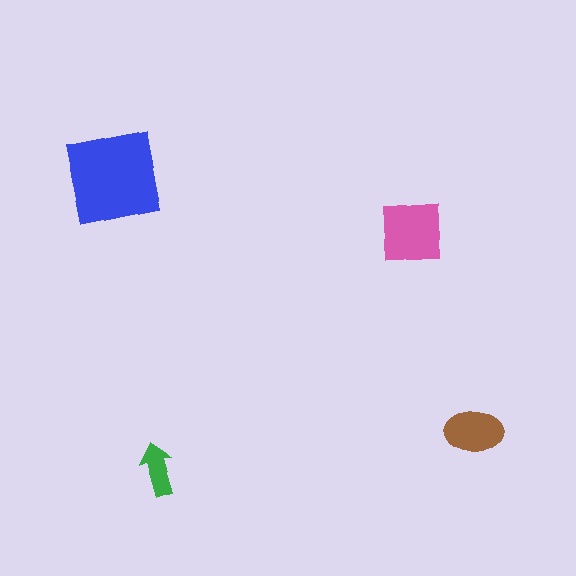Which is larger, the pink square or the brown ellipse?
The pink square.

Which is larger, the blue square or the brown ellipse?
The blue square.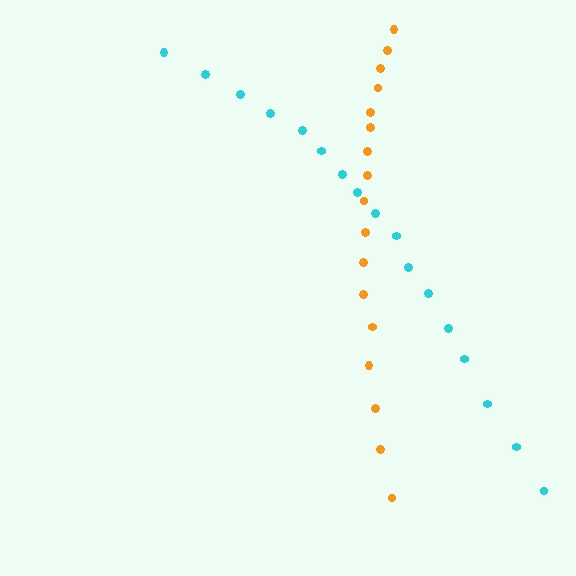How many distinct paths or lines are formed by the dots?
There are 2 distinct paths.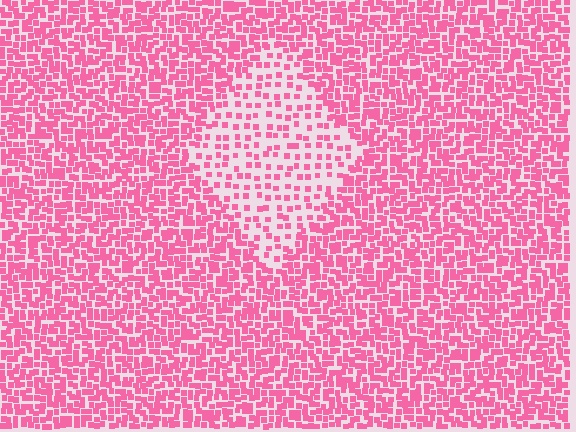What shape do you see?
I see a diamond.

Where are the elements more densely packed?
The elements are more densely packed outside the diamond boundary.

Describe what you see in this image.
The image contains small pink elements arranged at two different densities. A diamond-shaped region is visible where the elements are less densely packed than the surrounding area.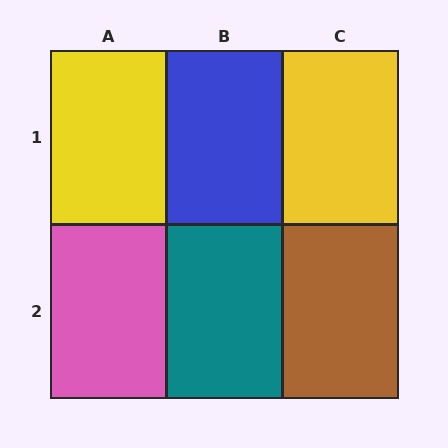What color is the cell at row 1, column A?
Yellow.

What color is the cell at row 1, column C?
Yellow.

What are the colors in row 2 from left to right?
Pink, teal, brown.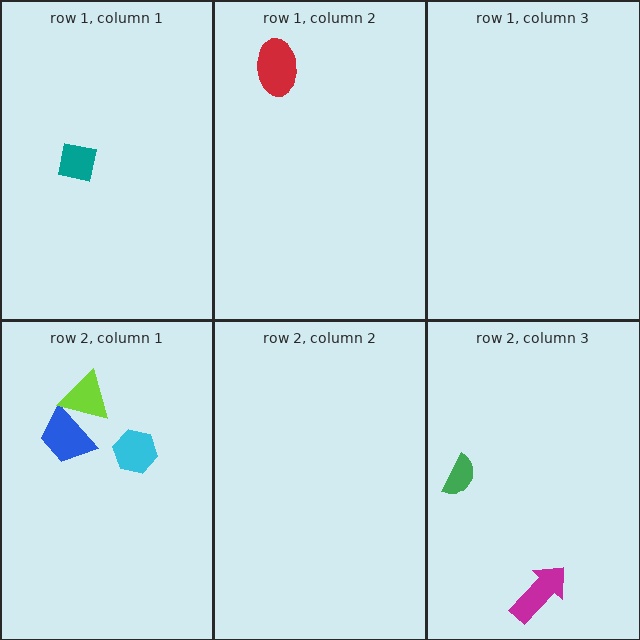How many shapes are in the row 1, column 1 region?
1.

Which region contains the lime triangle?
The row 2, column 1 region.